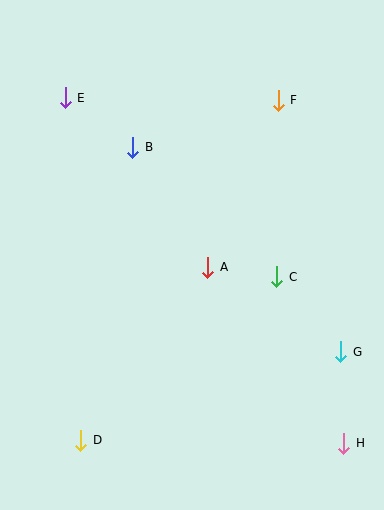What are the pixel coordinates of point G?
Point G is at (341, 352).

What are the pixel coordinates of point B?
Point B is at (133, 147).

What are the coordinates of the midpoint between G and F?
The midpoint between G and F is at (309, 226).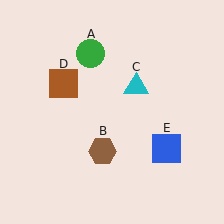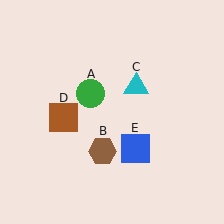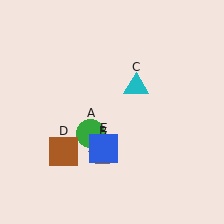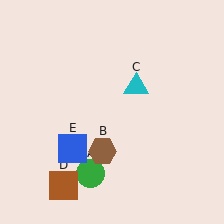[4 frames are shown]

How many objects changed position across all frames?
3 objects changed position: green circle (object A), brown square (object D), blue square (object E).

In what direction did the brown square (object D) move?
The brown square (object D) moved down.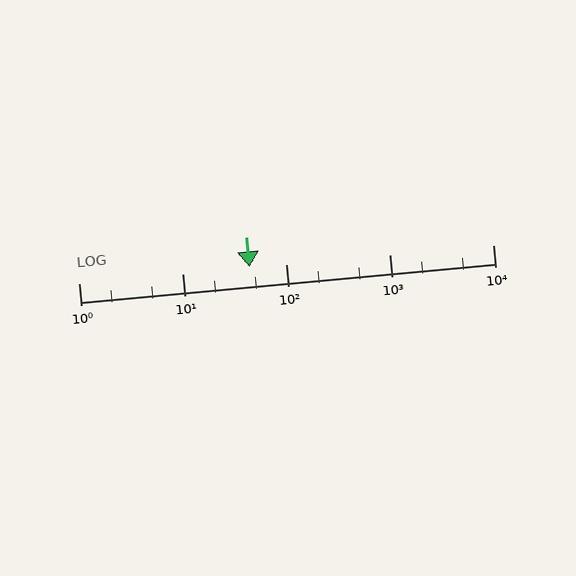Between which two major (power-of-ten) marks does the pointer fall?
The pointer is between 10 and 100.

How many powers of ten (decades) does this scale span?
The scale spans 4 decades, from 1 to 10000.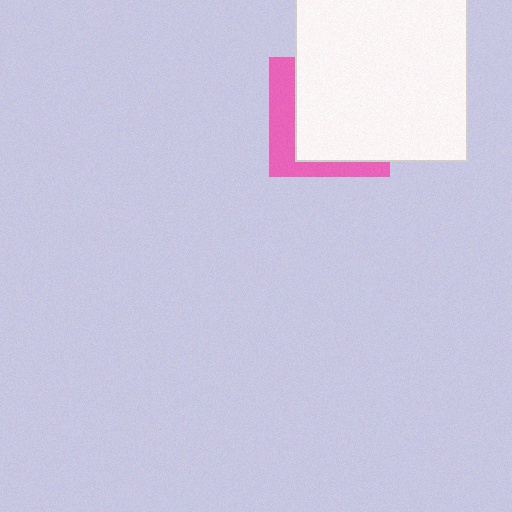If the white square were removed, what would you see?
You would see the complete pink square.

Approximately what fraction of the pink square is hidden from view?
Roughly 68% of the pink square is hidden behind the white square.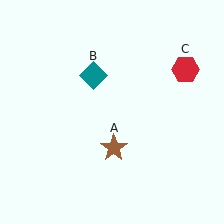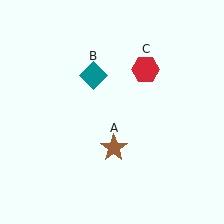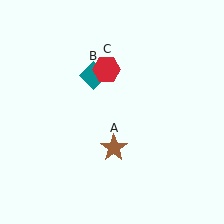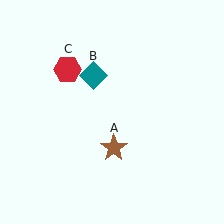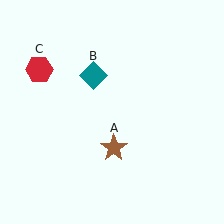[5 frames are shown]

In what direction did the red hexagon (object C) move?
The red hexagon (object C) moved left.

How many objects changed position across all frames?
1 object changed position: red hexagon (object C).